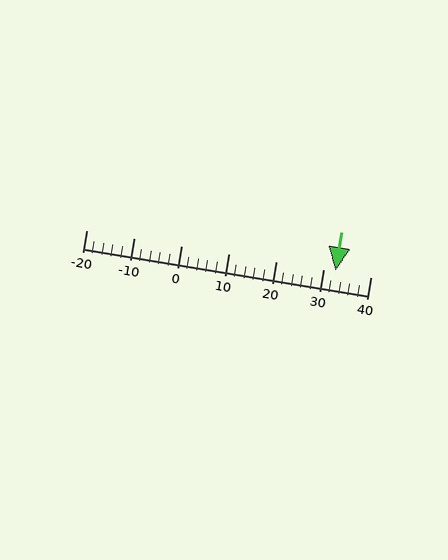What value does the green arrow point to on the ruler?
The green arrow points to approximately 33.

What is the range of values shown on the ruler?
The ruler shows values from -20 to 40.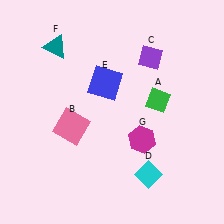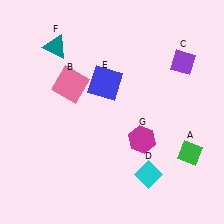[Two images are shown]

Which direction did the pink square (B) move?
The pink square (B) moved up.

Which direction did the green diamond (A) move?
The green diamond (A) moved down.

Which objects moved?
The objects that moved are: the green diamond (A), the pink square (B), the purple diamond (C).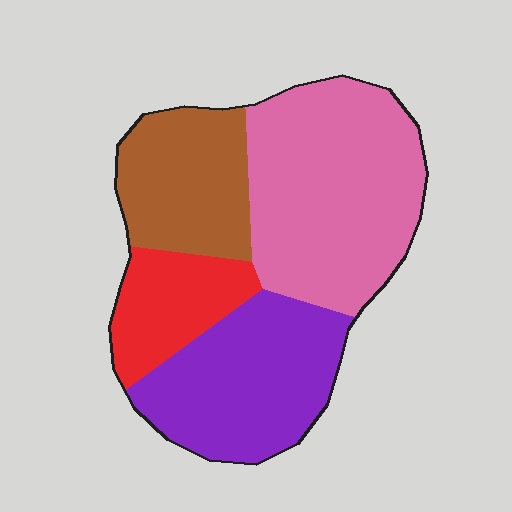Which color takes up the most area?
Pink, at roughly 40%.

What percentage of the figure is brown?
Brown takes up about one fifth (1/5) of the figure.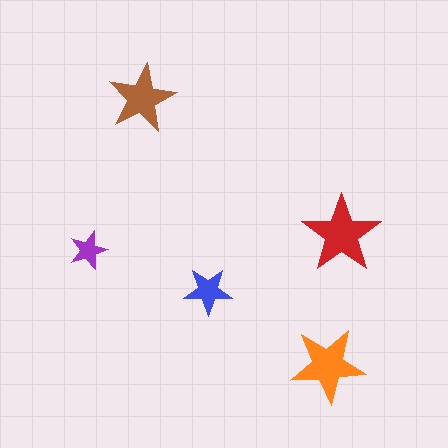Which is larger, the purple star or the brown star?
The brown one.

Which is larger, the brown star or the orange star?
The orange one.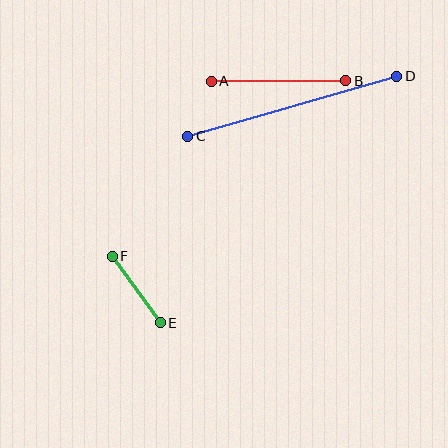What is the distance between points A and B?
The distance is approximately 135 pixels.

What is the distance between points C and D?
The distance is approximately 217 pixels.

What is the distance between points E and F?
The distance is approximately 82 pixels.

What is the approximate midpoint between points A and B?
The midpoint is at approximately (278, 81) pixels.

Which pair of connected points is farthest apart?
Points C and D are farthest apart.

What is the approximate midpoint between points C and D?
The midpoint is at approximately (292, 106) pixels.